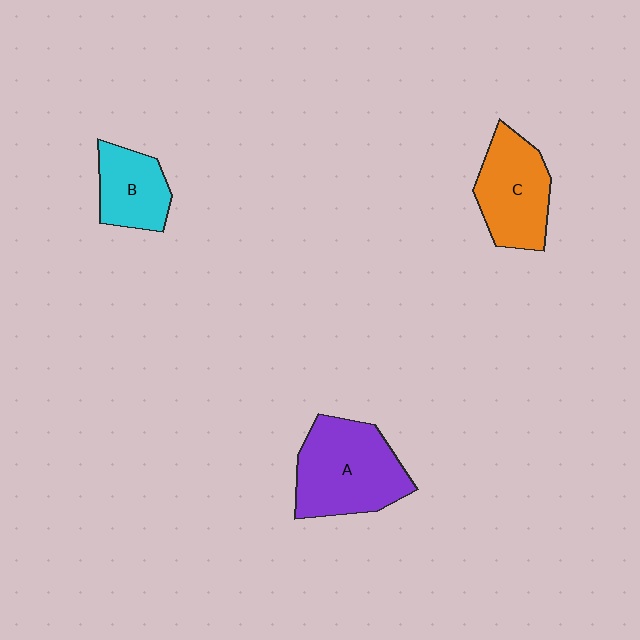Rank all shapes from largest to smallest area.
From largest to smallest: A (purple), C (orange), B (cyan).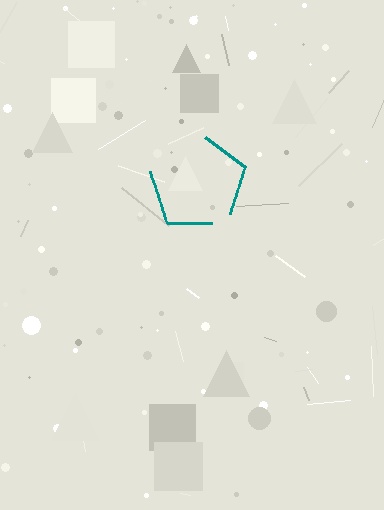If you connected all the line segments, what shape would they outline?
They would outline a pentagon.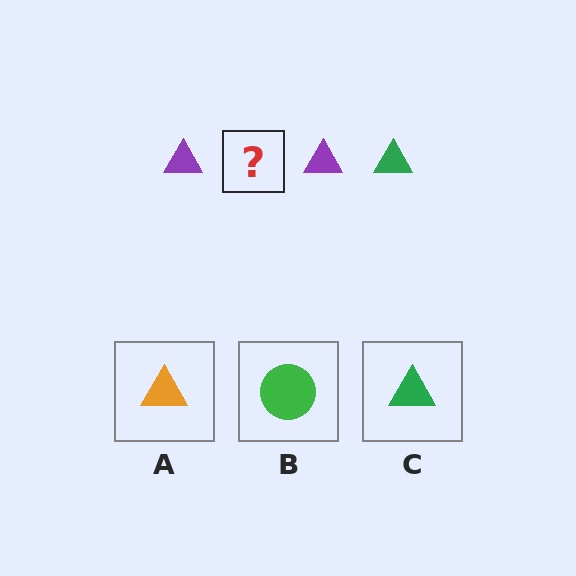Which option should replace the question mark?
Option C.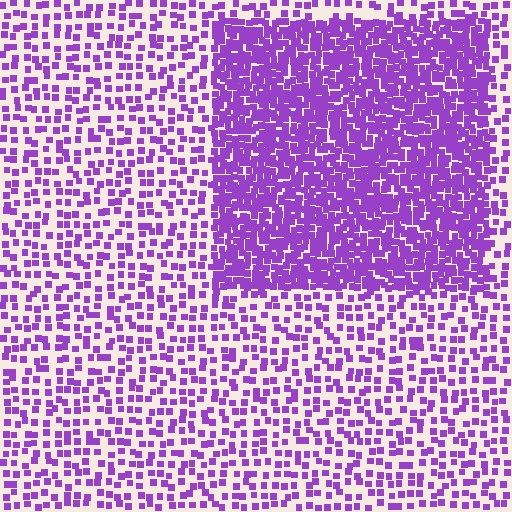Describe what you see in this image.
The image contains small purple elements arranged at two different densities. A rectangle-shaped region is visible where the elements are more densely packed than the surrounding area.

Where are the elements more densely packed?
The elements are more densely packed inside the rectangle boundary.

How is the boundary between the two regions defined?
The boundary is defined by a change in element density (approximately 2.6x ratio). All elements are the same color, size, and shape.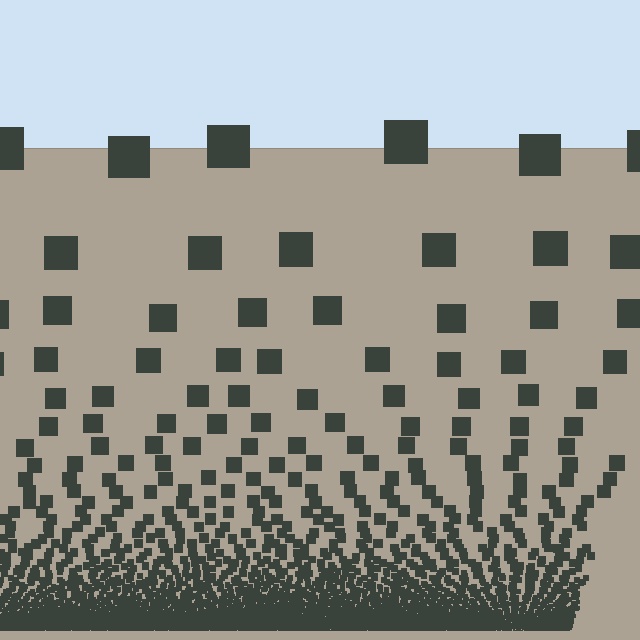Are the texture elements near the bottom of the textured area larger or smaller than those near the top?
Smaller. The gradient is inverted — elements near the bottom are smaller and denser.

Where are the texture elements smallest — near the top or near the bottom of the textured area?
Near the bottom.